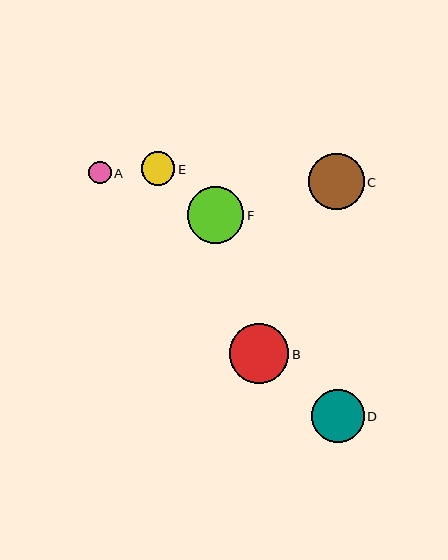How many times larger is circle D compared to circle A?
Circle D is approximately 2.4 times the size of circle A.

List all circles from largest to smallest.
From largest to smallest: B, F, C, D, E, A.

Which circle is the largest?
Circle B is the largest with a size of approximately 60 pixels.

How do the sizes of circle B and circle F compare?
Circle B and circle F are approximately the same size.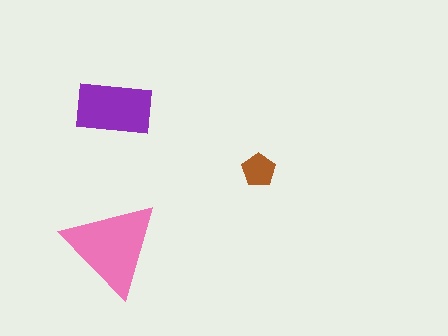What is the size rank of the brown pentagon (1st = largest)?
3rd.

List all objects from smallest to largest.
The brown pentagon, the purple rectangle, the pink triangle.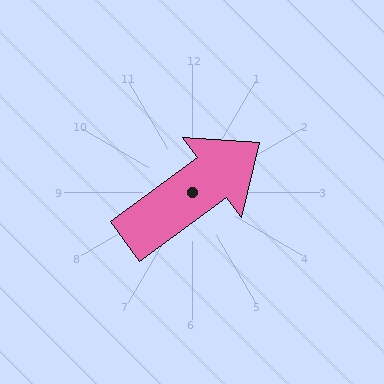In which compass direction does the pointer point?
Northeast.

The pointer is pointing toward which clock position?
Roughly 2 o'clock.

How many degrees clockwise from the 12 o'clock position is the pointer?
Approximately 54 degrees.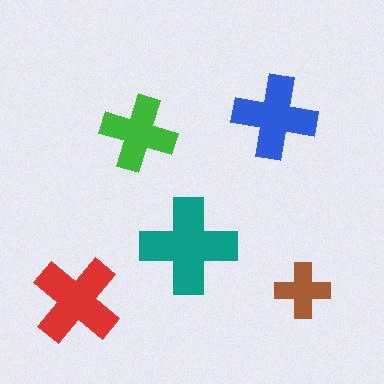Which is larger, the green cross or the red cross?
The red one.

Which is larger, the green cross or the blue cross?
The blue one.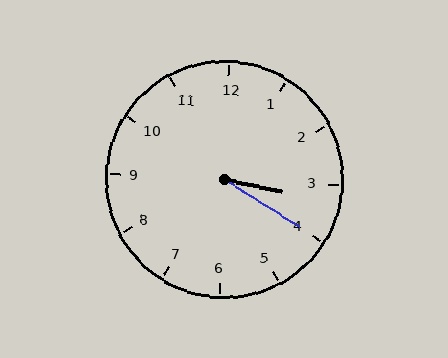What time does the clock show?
3:20.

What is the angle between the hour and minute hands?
Approximately 20 degrees.